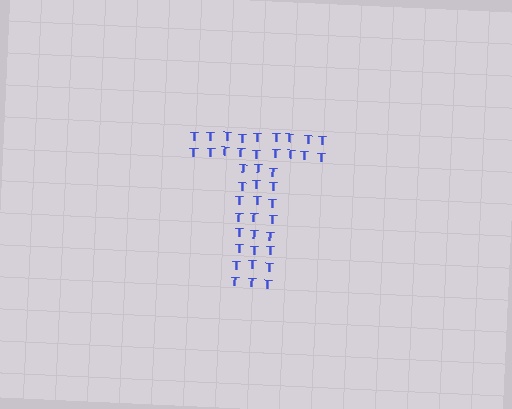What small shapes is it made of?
It is made of small letter T's.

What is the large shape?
The large shape is the letter T.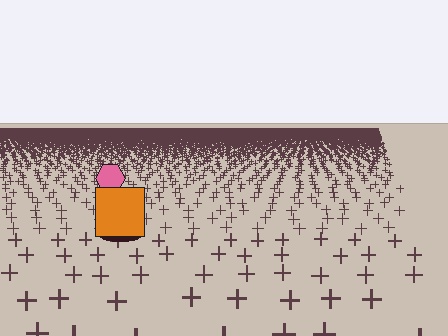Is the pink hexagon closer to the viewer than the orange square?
No. The orange square is closer — you can tell from the texture gradient: the ground texture is coarser near it.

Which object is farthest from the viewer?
The pink hexagon is farthest from the viewer. It appears smaller and the ground texture around it is denser.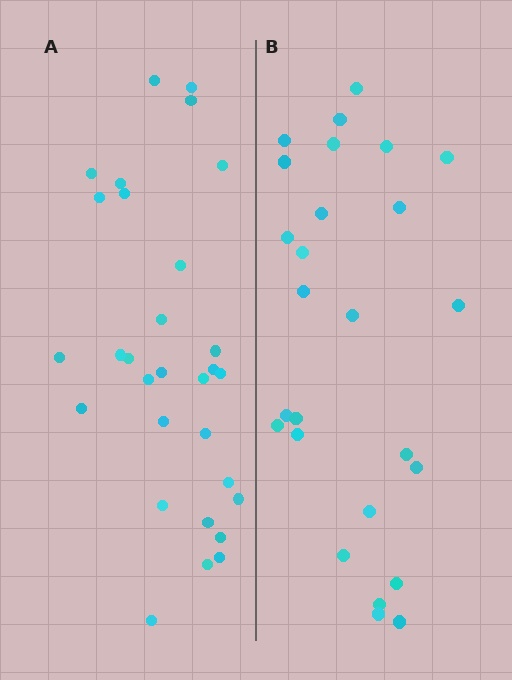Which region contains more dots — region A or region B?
Region A (the left region) has more dots.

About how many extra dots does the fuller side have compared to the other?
Region A has about 4 more dots than region B.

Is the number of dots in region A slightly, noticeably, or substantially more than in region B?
Region A has only slightly more — the two regions are fairly close. The ratio is roughly 1.2 to 1.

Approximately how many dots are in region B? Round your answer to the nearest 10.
About 30 dots. (The exact count is 26, which rounds to 30.)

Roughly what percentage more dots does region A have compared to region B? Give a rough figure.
About 15% more.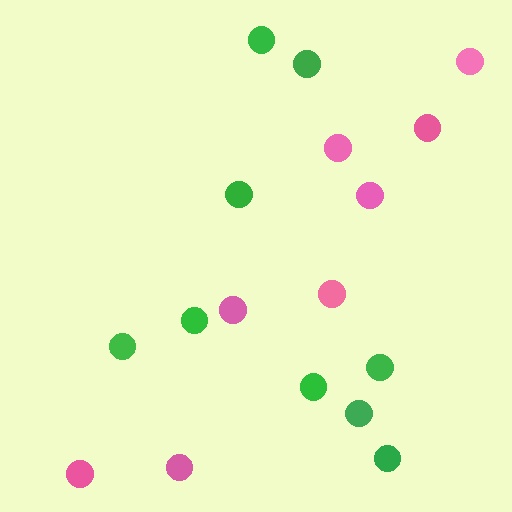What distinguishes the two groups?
There are 2 groups: one group of pink circles (8) and one group of green circles (9).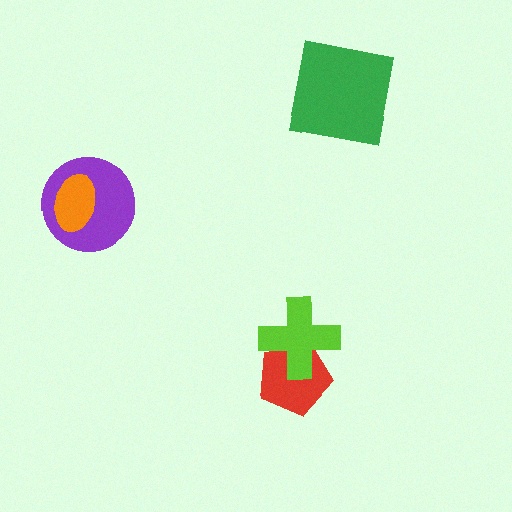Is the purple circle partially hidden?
Yes, it is partially covered by another shape.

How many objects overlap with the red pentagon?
1 object overlaps with the red pentagon.